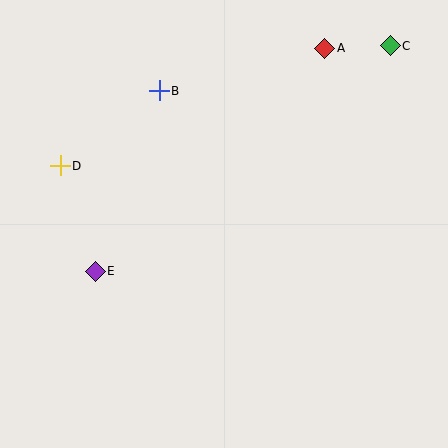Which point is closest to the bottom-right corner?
Point E is closest to the bottom-right corner.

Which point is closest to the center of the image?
Point E at (95, 271) is closest to the center.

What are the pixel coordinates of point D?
Point D is at (60, 166).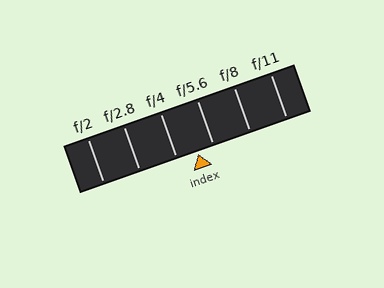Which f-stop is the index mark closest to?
The index mark is closest to f/5.6.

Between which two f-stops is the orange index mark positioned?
The index mark is between f/4 and f/5.6.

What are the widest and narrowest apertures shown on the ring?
The widest aperture shown is f/2 and the narrowest is f/11.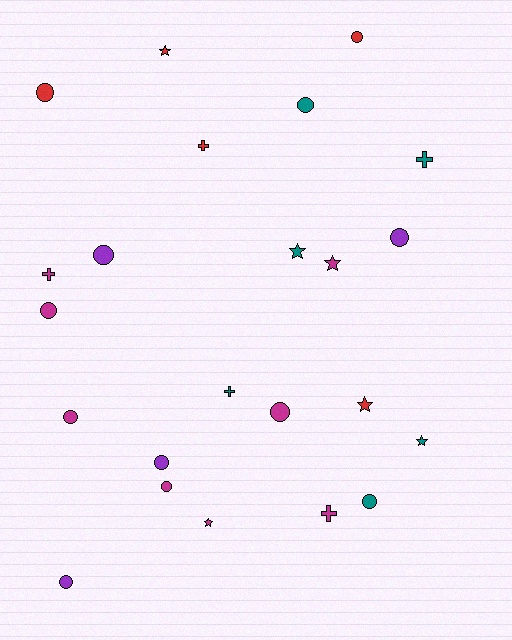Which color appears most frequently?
Magenta, with 8 objects.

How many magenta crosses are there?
There are 2 magenta crosses.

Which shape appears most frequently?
Circle, with 12 objects.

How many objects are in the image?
There are 23 objects.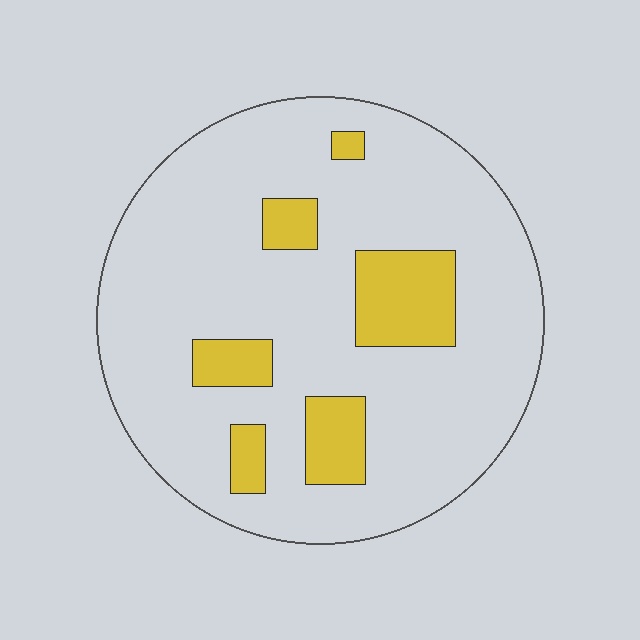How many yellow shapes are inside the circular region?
6.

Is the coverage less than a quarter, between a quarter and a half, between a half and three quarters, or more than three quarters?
Less than a quarter.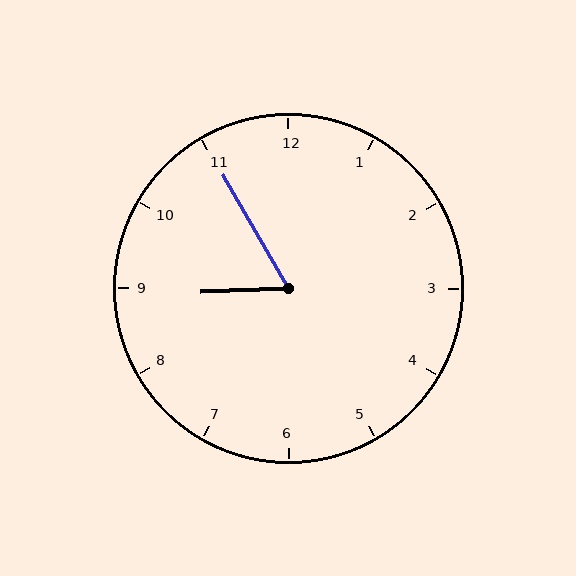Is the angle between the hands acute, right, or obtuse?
It is acute.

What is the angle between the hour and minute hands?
Approximately 62 degrees.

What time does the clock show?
8:55.